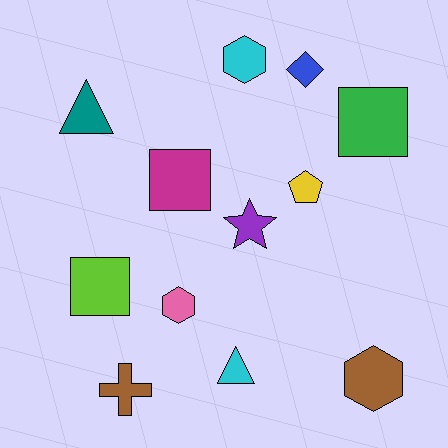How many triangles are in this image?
There are 2 triangles.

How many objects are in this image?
There are 12 objects.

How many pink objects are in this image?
There is 1 pink object.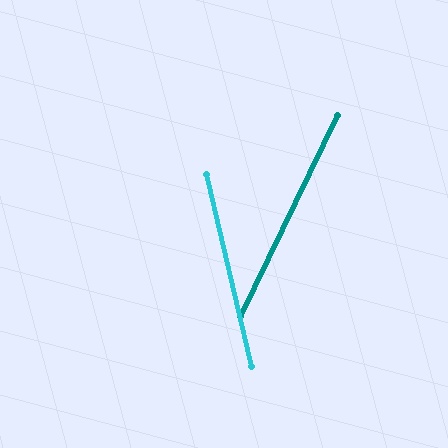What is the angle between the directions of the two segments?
Approximately 39 degrees.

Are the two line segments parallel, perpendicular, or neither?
Neither parallel nor perpendicular — they differ by about 39°.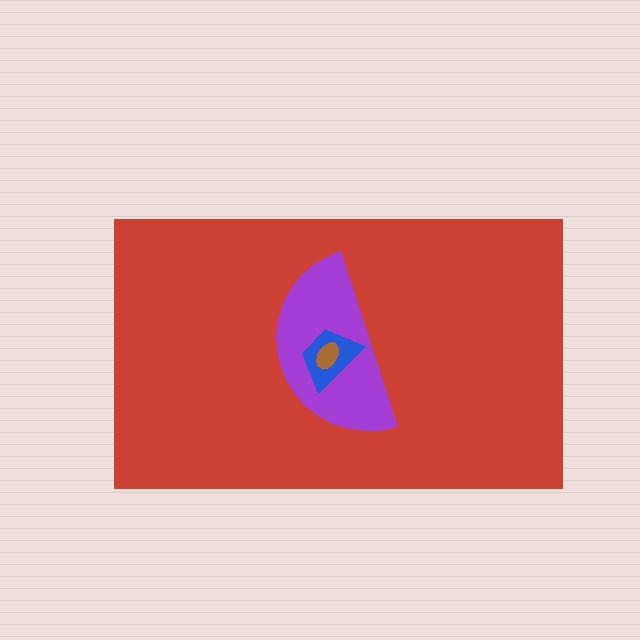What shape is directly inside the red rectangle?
The purple semicircle.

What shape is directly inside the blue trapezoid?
The brown ellipse.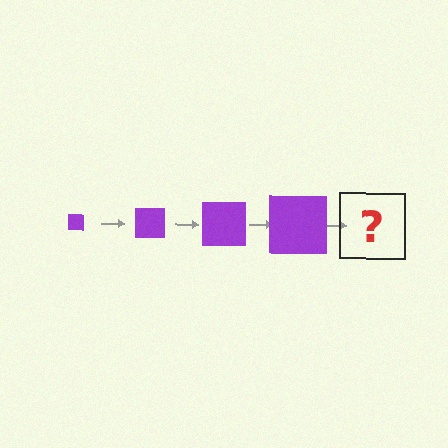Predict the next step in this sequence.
The next step is a purple square, larger than the previous one.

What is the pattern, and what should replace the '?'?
The pattern is that the square gets progressively larger each step. The '?' should be a purple square, larger than the previous one.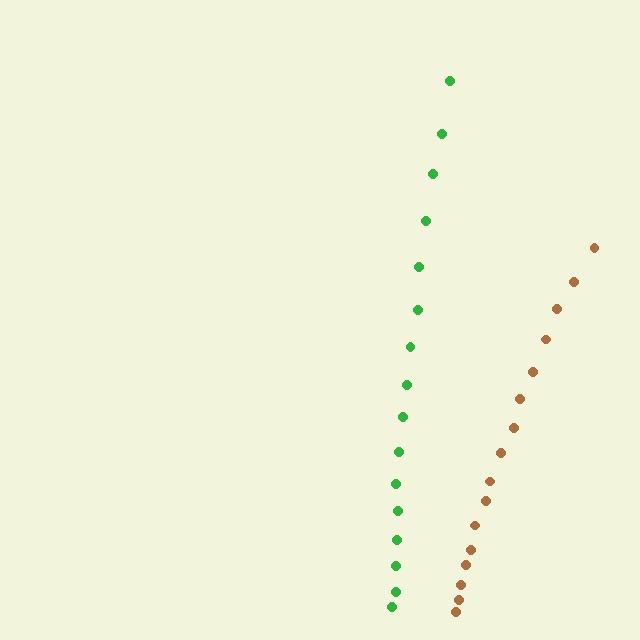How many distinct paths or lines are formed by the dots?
There are 2 distinct paths.